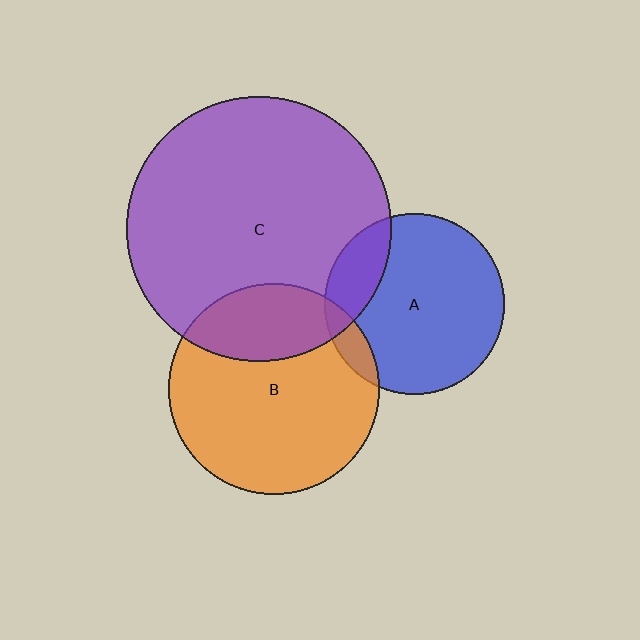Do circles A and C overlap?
Yes.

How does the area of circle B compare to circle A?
Approximately 1.4 times.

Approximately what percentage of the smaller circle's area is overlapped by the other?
Approximately 20%.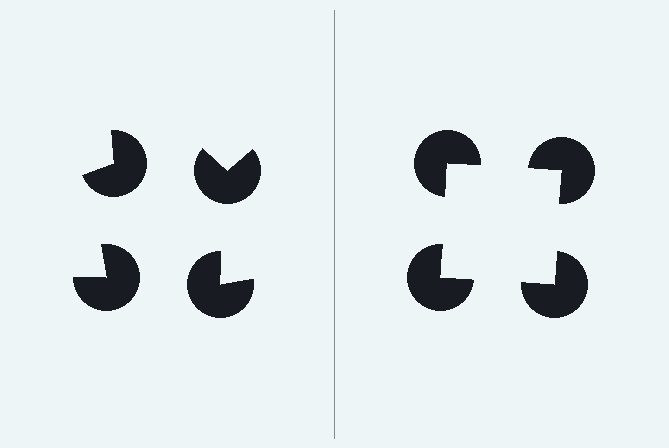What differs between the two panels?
The pac-man discs are positioned identically on both sides; only the wedge orientations differ. On the right they align to a square; on the left they are misaligned.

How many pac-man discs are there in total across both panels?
8 — 4 on each side.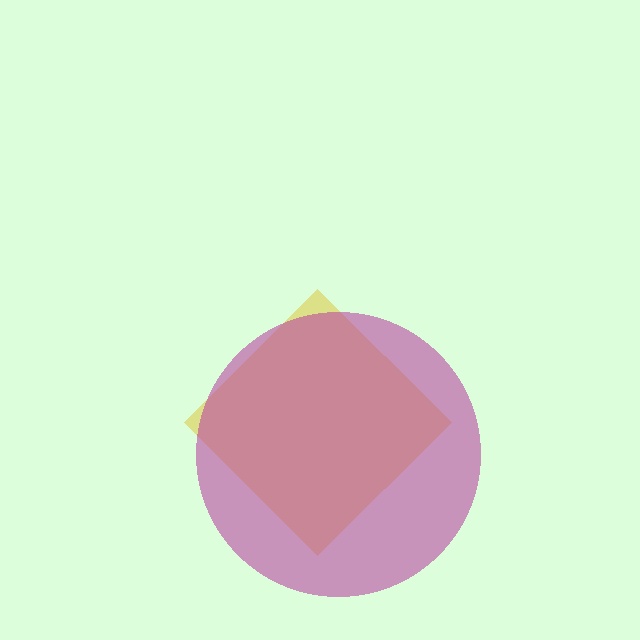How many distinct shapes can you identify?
There are 2 distinct shapes: a yellow diamond, a magenta circle.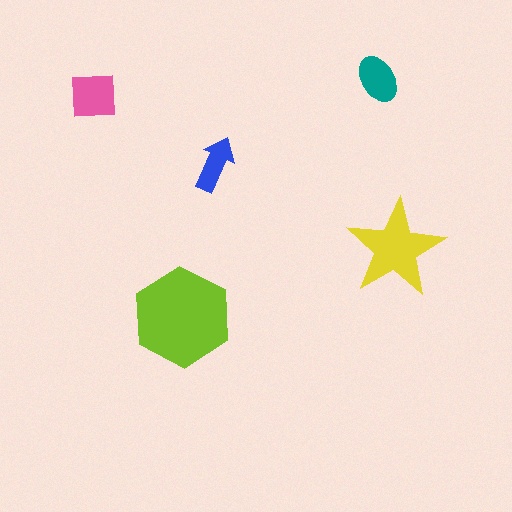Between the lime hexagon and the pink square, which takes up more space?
The lime hexagon.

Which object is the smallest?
The blue arrow.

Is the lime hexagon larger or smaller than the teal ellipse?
Larger.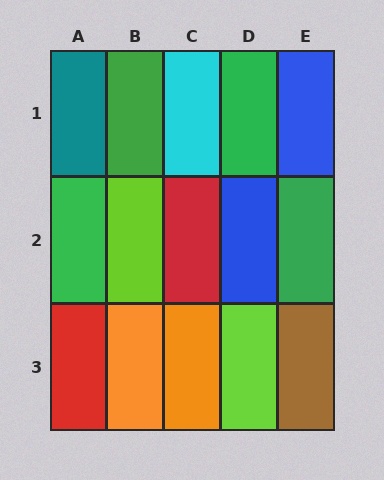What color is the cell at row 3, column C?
Orange.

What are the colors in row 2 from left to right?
Green, lime, red, blue, green.